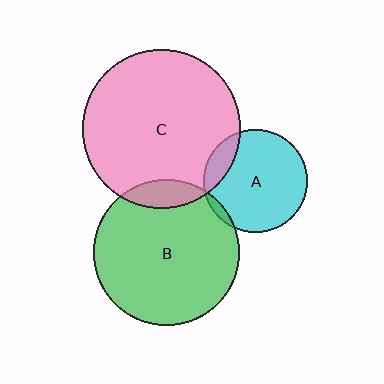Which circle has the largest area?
Circle C (pink).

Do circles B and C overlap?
Yes.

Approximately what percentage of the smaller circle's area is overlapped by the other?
Approximately 10%.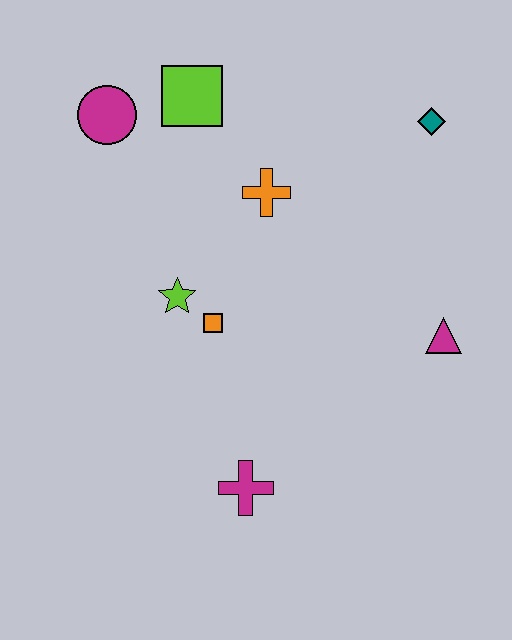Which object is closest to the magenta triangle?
The teal diamond is closest to the magenta triangle.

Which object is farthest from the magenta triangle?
The magenta circle is farthest from the magenta triangle.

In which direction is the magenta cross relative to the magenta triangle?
The magenta cross is to the left of the magenta triangle.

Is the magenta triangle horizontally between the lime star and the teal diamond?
No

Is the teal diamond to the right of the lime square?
Yes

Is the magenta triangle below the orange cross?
Yes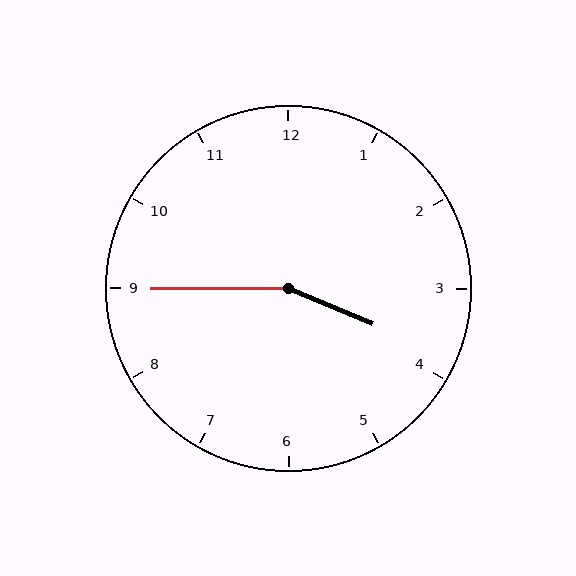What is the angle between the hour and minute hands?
Approximately 158 degrees.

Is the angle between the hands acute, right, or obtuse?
It is obtuse.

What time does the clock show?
3:45.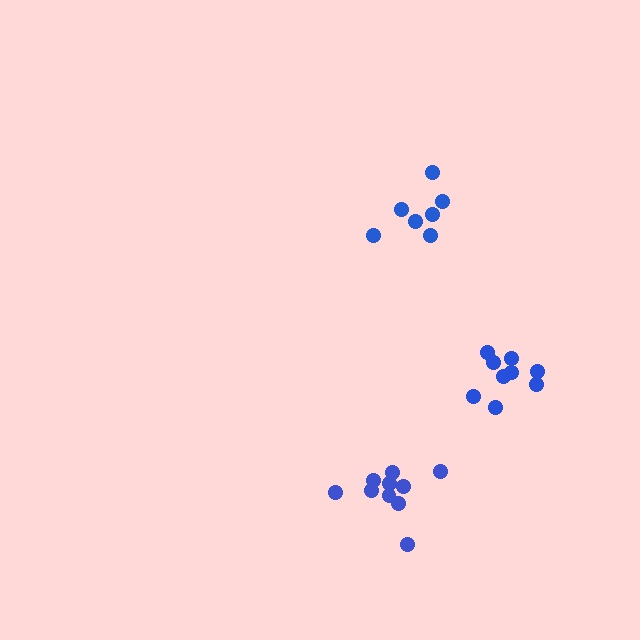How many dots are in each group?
Group 1: 10 dots, Group 2: 7 dots, Group 3: 9 dots (26 total).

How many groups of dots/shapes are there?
There are 3 groups.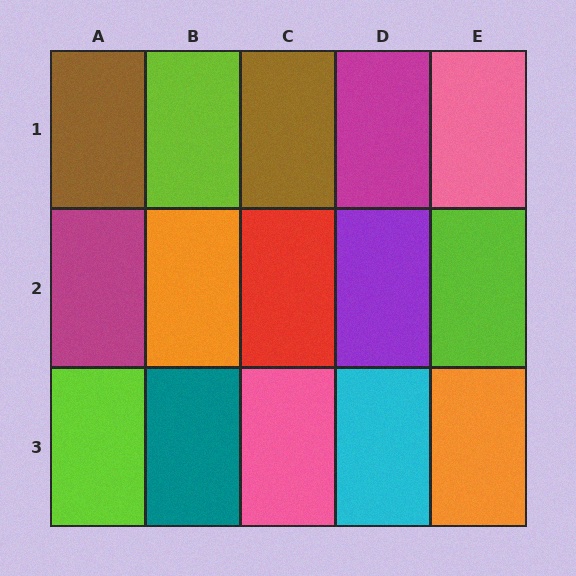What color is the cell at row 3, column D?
Cyan.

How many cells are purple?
1 cell is purple.